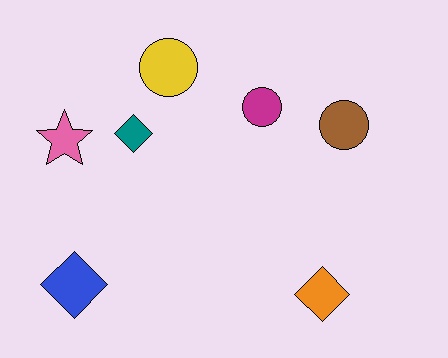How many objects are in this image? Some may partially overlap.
There are 7 objects.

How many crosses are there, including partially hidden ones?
There are no crosses.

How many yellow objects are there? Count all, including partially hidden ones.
There is 1 yellow object.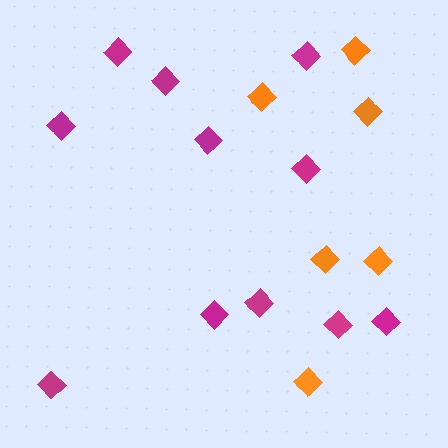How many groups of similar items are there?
There are 2 groups: one group of magenta diamonds (11) and one group of orange diamonds (6).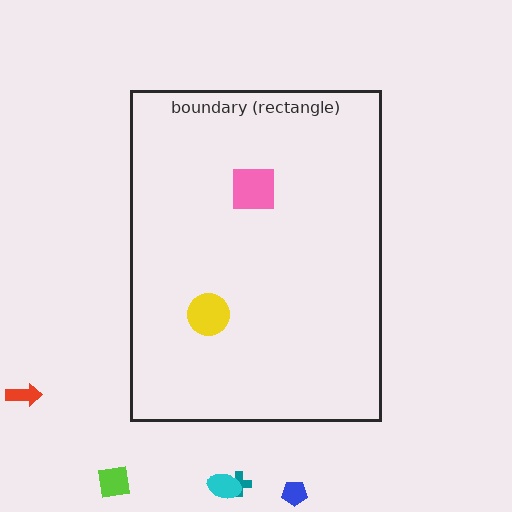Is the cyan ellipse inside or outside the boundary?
Outside.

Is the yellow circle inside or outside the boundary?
Inside.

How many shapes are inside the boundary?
2 inside, 5 outside.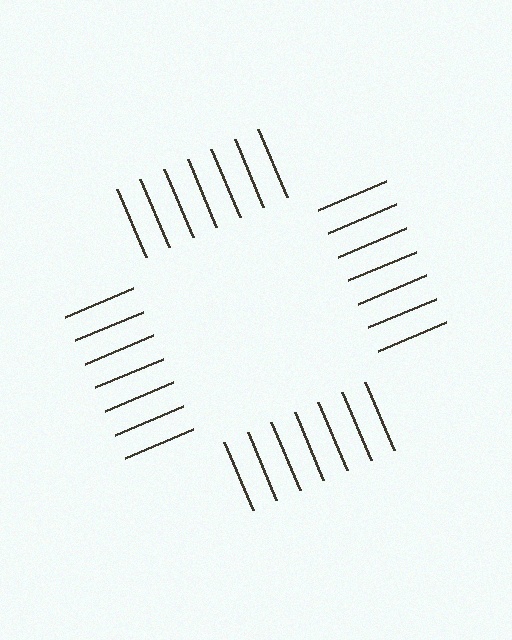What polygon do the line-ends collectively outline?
An illusory square — the line segments terminate on its edges but no continuous stroke is drawn.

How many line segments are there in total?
28 — 7 along each of the 4 edges.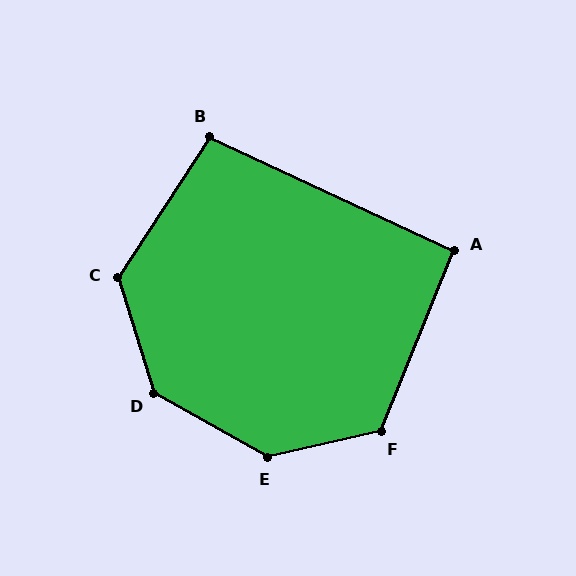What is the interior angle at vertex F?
Approximately 125 degrees (obtuse).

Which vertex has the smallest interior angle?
A, at approximately 93 degrees.